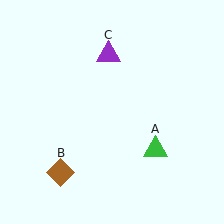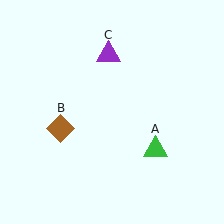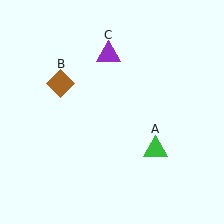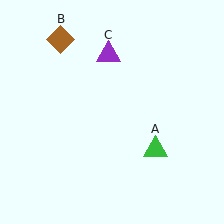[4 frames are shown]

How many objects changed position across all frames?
1 object changed position: brown diamond (object B).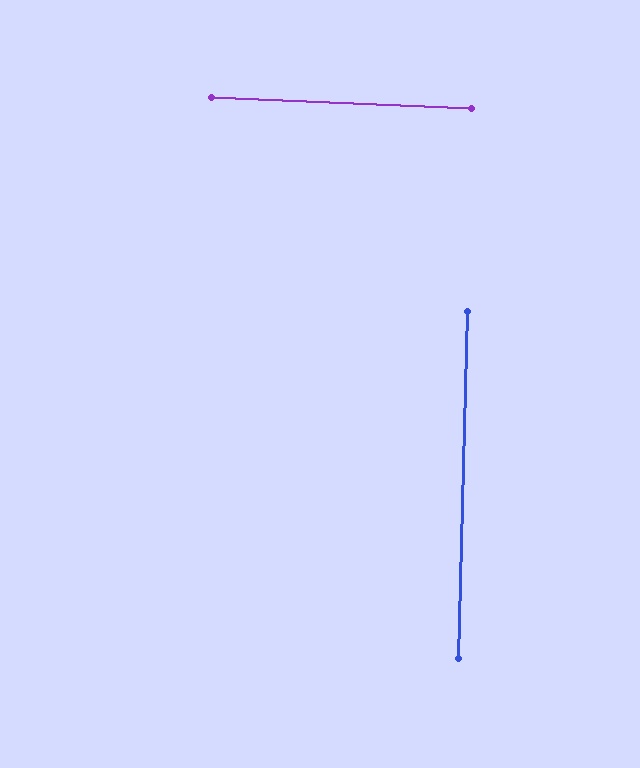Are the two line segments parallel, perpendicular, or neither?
Perpendicular — they meet at approximately 89°.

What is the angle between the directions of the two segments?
Approximately 89 degrees.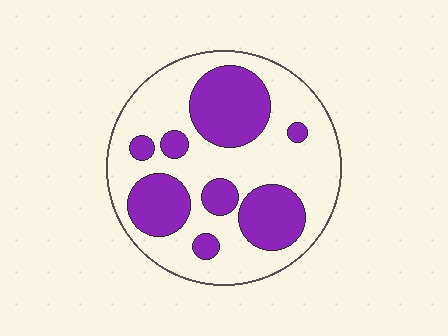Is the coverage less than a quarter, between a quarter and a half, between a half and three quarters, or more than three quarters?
Between a quarter and a half.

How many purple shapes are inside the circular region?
8.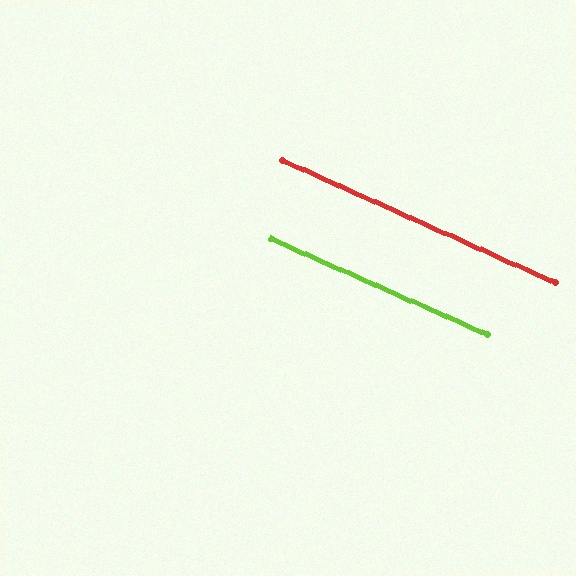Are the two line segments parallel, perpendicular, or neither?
Parallel — their directions differ by only 0.5°.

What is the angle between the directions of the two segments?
Approximately 0 degrees.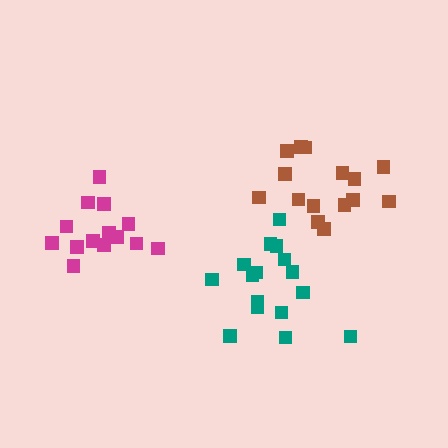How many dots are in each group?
Group 1: 16 dots, Group 2: 14 dots, Group 3: 15 dots (45 total).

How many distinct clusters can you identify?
There are 3 distinct clusters.